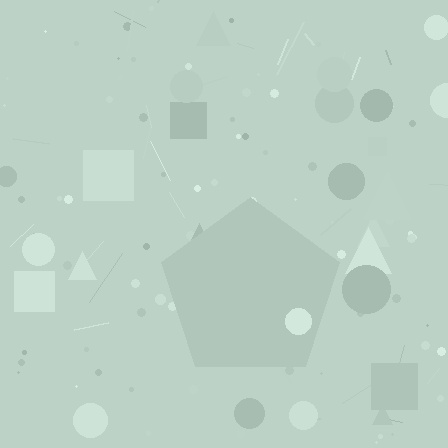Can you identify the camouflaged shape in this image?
The camouflaged shape is a pentagon.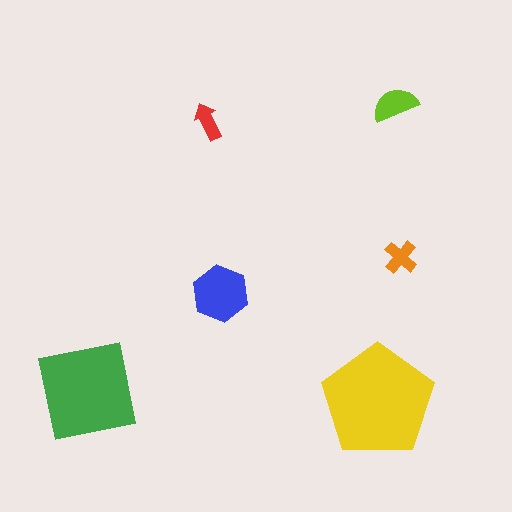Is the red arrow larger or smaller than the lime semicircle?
Smaller.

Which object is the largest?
The yellow pentagon.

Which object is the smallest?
The red arrow.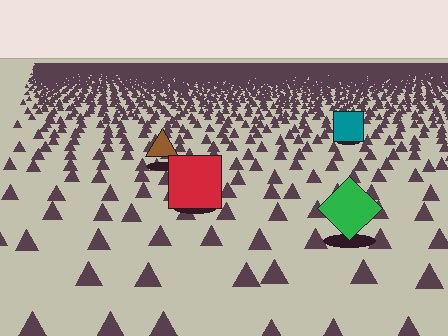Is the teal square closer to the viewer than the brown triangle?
No. The brown triangle is closer — you can tell from the texture gradient: the ground texture is coarser near it.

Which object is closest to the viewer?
The green diamond is closest. The texture marks near it are larger and more spread out.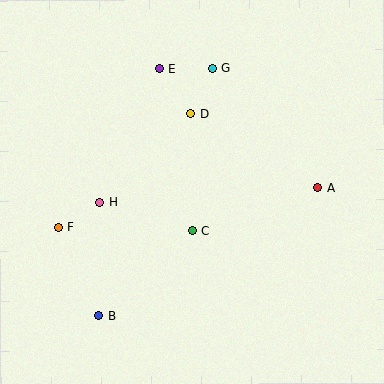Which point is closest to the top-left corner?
Point E is closest to the top-left corner.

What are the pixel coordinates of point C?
Point C is at (193, 231).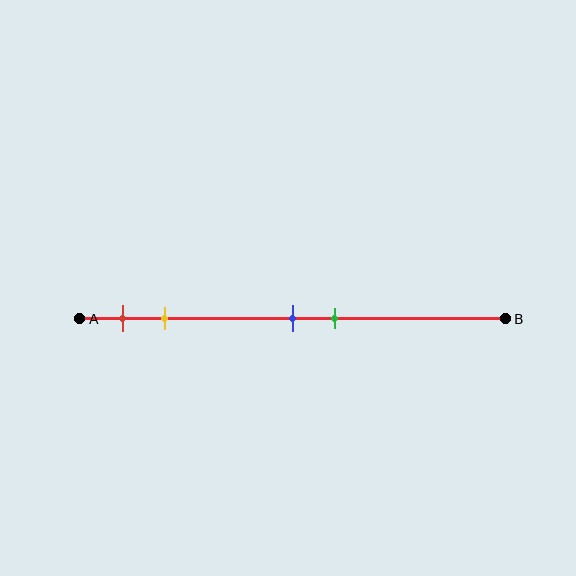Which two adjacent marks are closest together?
The blue and green marks are the closest adjacent pair.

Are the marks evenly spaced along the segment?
No, the marks are not evenly spaced.